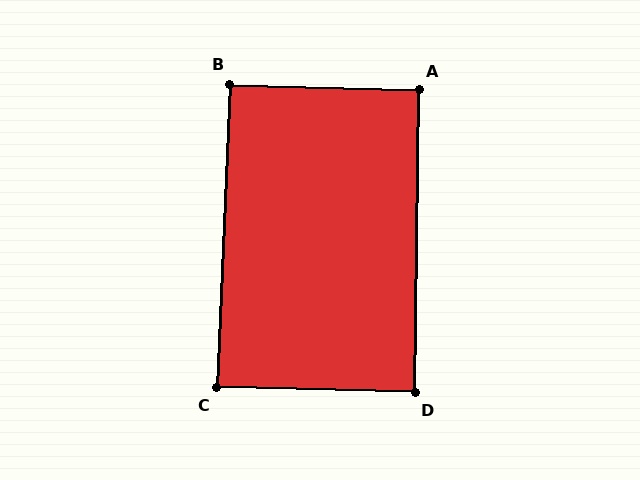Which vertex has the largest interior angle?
A, at approximately 91 degrees.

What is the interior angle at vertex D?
Approximately 89 degrees (approximately right).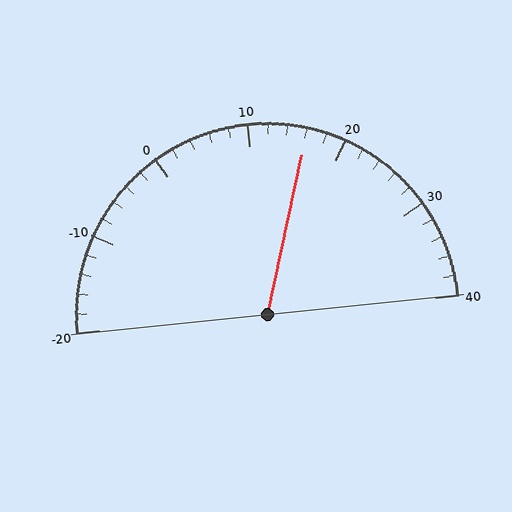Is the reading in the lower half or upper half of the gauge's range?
The reading is in the upper half of the range (-20 to 40).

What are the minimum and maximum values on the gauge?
The gauge ranges from -20 to 40.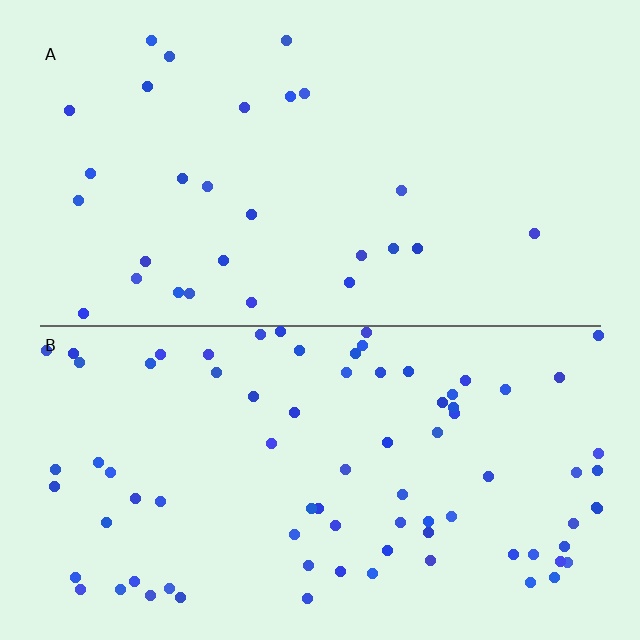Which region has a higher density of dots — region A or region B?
B (the bottom).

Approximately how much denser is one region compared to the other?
Approximately 2.9× — region B over region A.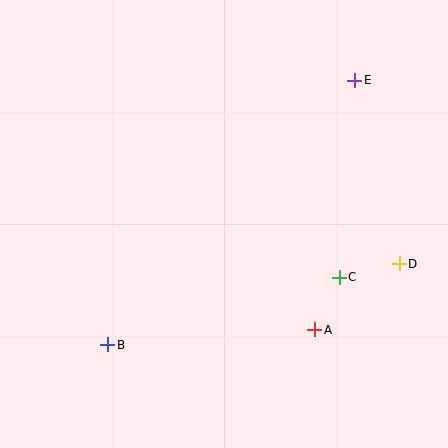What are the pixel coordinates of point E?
Point E is at (355, 80).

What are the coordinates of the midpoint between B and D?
The midpoint between B and D is at (254, 304).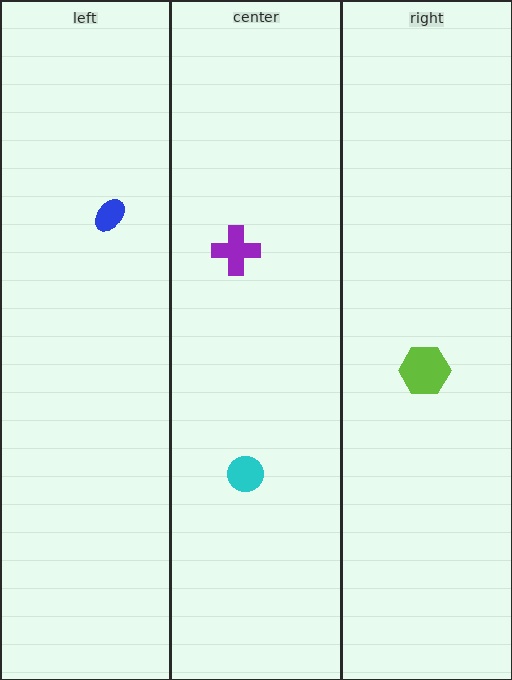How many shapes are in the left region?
1.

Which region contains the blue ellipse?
The left region.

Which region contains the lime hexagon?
The right region.